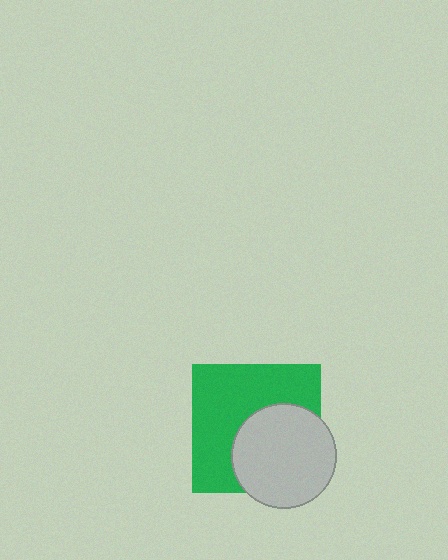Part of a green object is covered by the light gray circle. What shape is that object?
It is a square.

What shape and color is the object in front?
The object in front is a light gray circle.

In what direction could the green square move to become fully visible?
The green square could move toward the upper-left. That would shift it out from behind the light gray circle entirely.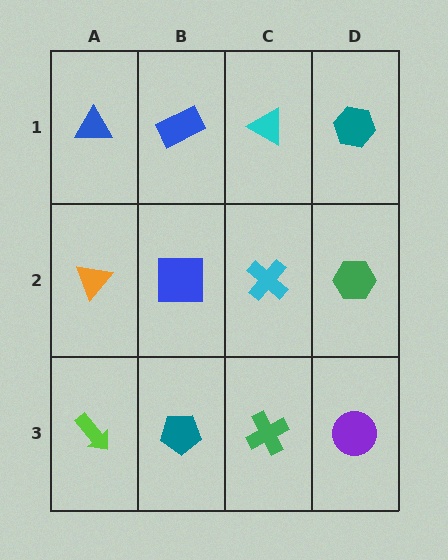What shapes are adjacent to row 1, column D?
A green hexagon (row 2, column D), a cyan triangle (row 1, column C).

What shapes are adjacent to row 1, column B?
A blue square (row 2, column B), a blue triangle (row 1, column A), a cyan triangle (row 1, column C).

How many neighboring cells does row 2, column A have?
3.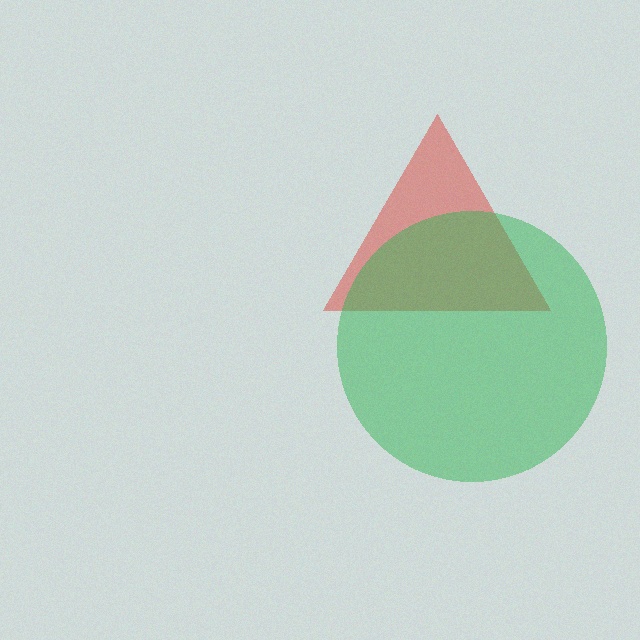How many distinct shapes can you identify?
There are 2 distinct shapes: a red triangle, a green circle.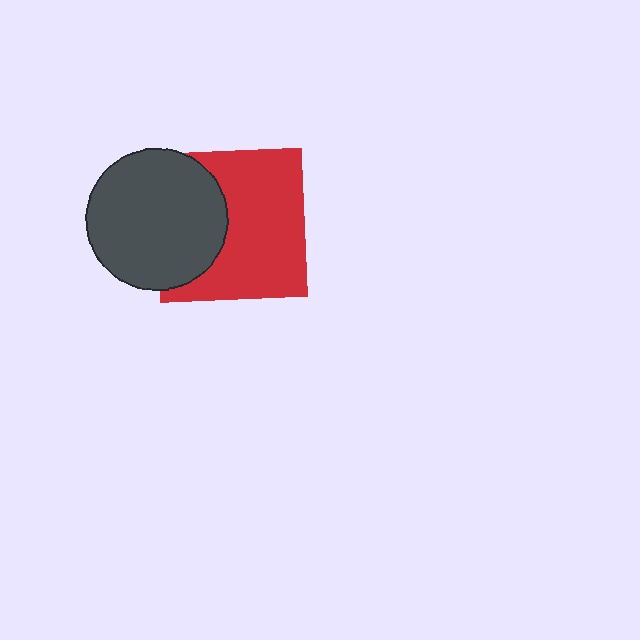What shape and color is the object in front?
The object in front is a dark gray circle.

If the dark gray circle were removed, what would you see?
You would see the complete red square.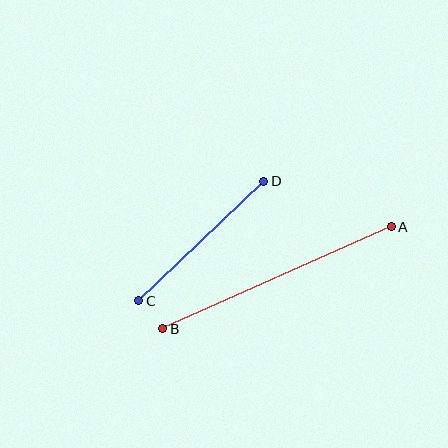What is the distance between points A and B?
The distance is approximately 250 pixels.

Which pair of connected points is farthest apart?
Points A and B are farthest apart.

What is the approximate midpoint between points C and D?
The midpoint is at approximately (201, 241) pixels.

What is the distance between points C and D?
The distance is approximately 172 pixels.